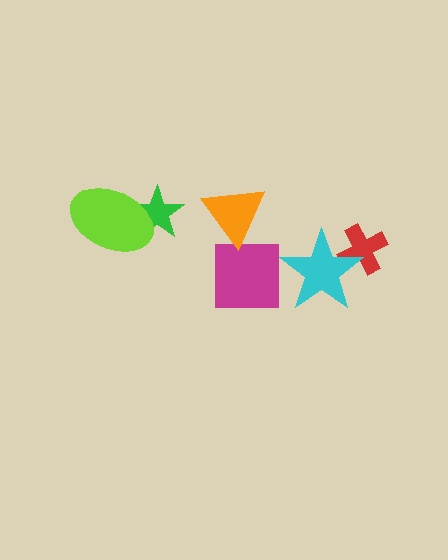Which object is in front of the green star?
The lime ellipse is in front of the green star.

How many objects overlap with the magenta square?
0 objects overlap with the magenta square.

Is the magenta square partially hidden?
No, no other shape covers it.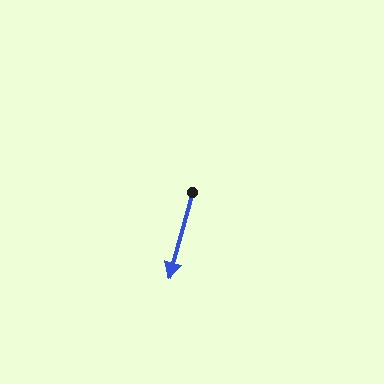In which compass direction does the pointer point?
South.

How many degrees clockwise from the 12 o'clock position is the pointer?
Approximately 195 degrees.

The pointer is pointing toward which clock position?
Roughly 6 o'clock.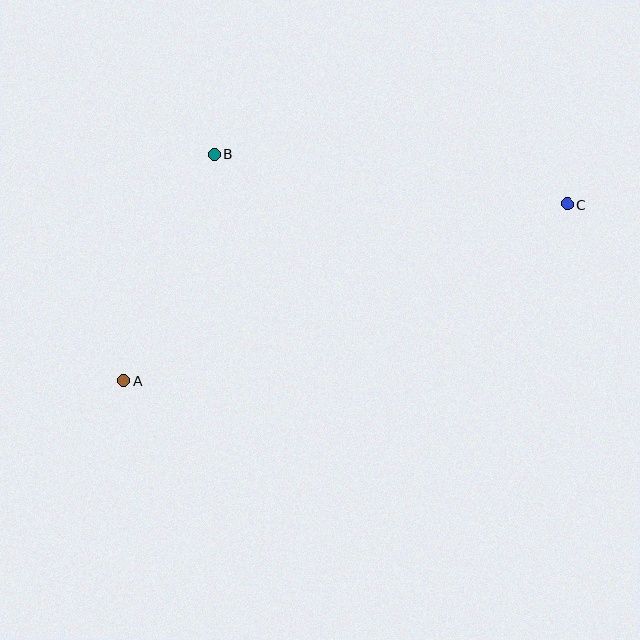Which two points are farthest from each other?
Points A and C are farthest from each other.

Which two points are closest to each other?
Points A and B are closest to each other.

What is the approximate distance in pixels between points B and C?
The distance between B and C is approximately 357 pixels.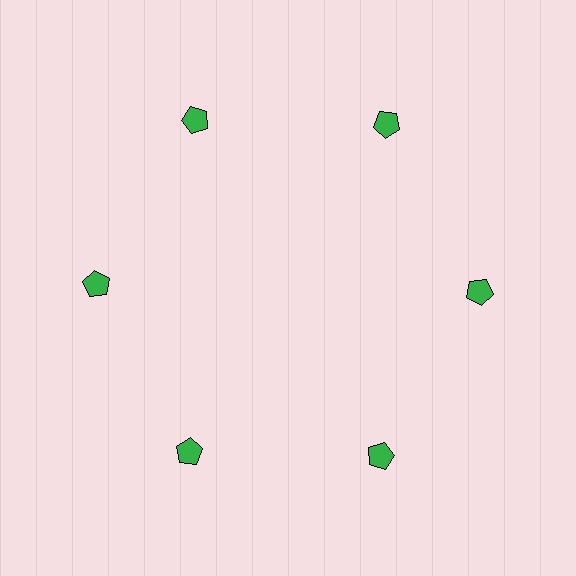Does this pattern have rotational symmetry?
Yes, this pattern has 6-fold rotational symmetry. It looks the same after rotating 60 degrees around the center.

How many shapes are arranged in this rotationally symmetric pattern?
There are 6 shapes, arranged in 6 groups of 1.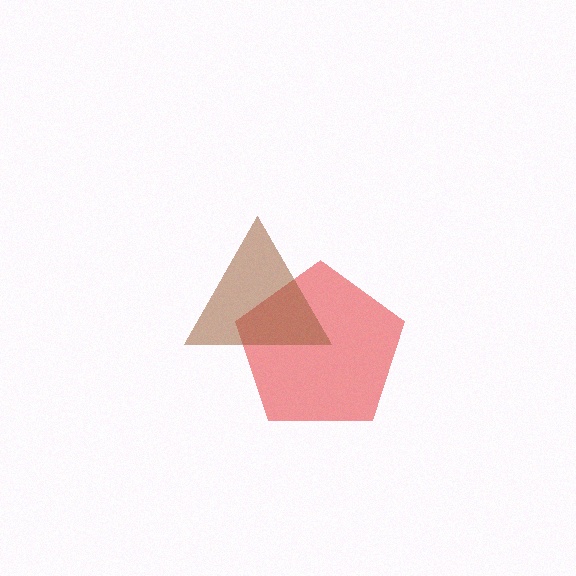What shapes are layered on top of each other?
The layered shapes are: a red pentagon, a brown triangle.